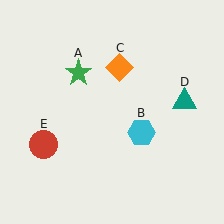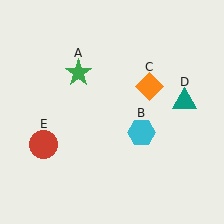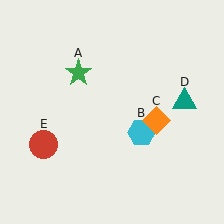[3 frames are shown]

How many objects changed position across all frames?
1 object changed position: orange diamond (object C).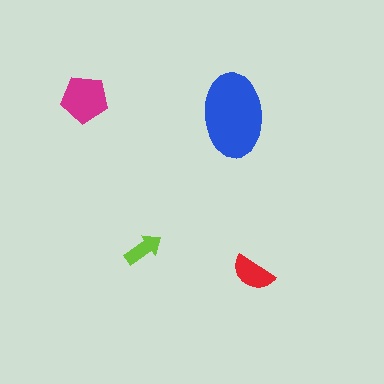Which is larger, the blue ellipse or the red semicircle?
The blue ellipse.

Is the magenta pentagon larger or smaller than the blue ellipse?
Smaller.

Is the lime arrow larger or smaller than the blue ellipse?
Smaller.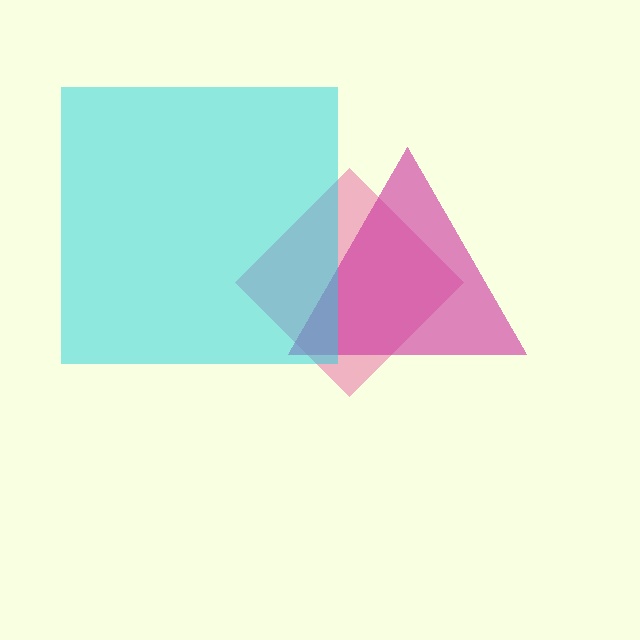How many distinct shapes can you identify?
There are 3 distinct shapes: a pink diamond, a magenta triangle, a cyan square.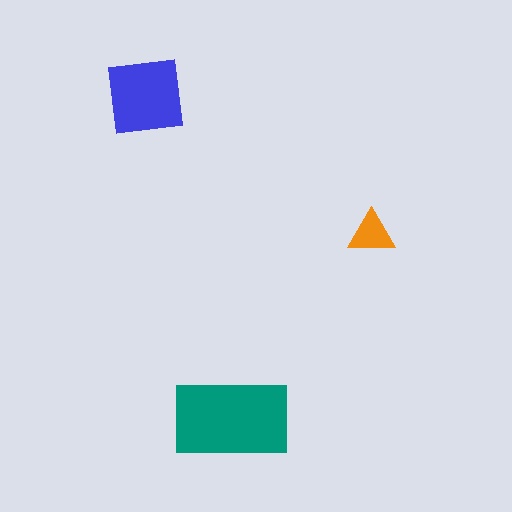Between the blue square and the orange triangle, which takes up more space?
The blue square.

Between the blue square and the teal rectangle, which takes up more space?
The teal rectangle.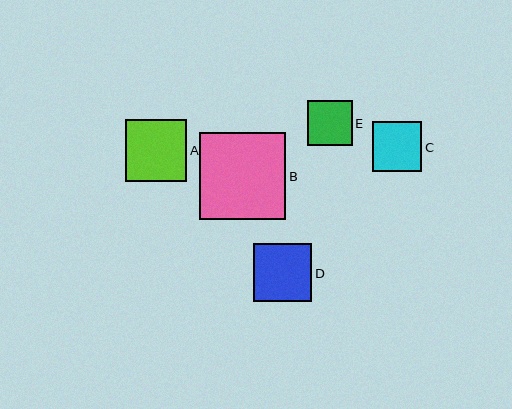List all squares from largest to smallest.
From largest to smallest: B, A, D, C, E.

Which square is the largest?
Square B is the largest with a size of approximately 86 pixels.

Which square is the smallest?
Square E is the smallest with a size of approximately 45 pixels.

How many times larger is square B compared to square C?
Square B is approximately 1.7 times the size of square C.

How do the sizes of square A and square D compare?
Square A and square D are approximately the same size.